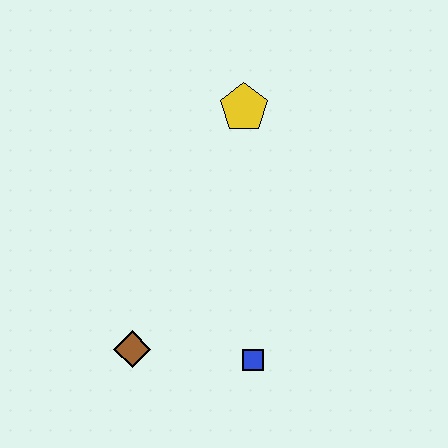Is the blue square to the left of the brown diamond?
No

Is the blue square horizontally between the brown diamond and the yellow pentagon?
No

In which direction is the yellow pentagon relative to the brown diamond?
The yellow pentagon is above the brown diamond.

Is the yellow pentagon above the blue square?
Yes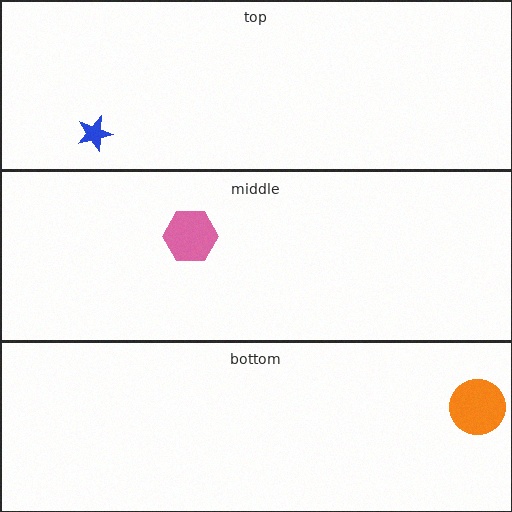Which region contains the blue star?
The top region.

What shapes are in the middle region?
The pink hexagon.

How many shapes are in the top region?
1.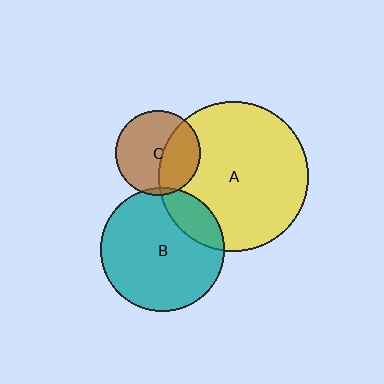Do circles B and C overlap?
Yes.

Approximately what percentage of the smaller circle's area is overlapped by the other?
Approximately 5%.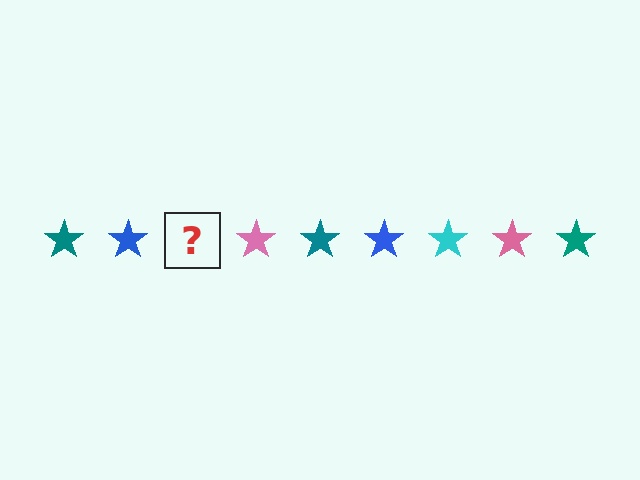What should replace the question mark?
The question mark should be replaced with a cyan star.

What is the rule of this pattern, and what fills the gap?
The rule is that the pattern cycles through teal, blue, cyan, pink stars. The gap should be filled with a cyan star.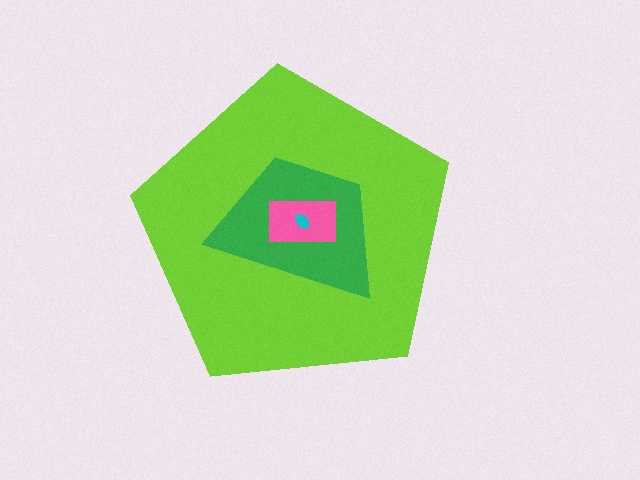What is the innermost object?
The cyan ellipse.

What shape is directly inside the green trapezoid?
The pink rectangle.